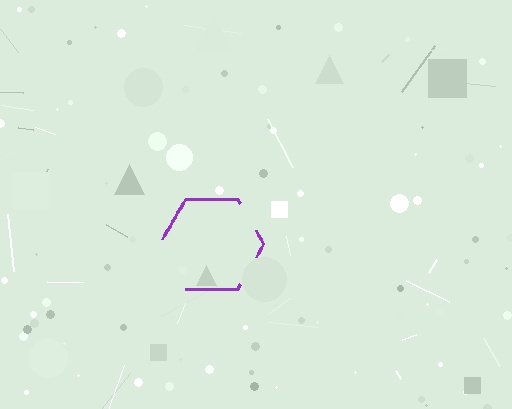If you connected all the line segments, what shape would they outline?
They would outline a hexagon.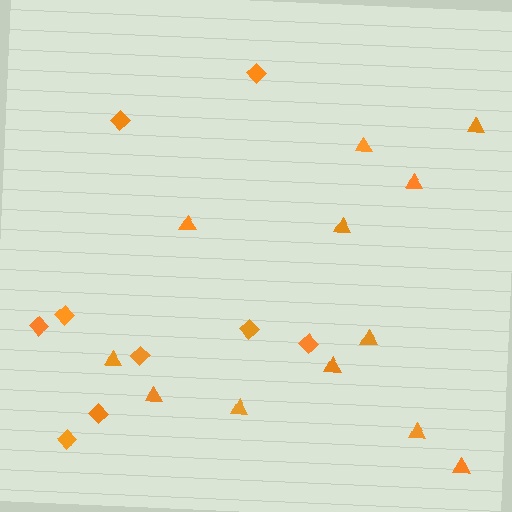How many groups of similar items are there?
There are 2 groups: one group of diamonds (9) and one group of triangles (12).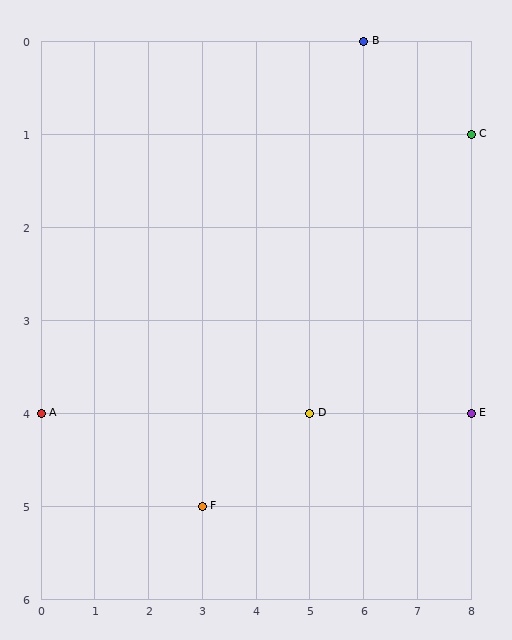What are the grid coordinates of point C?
Point C is at grid coordinates (8, 1).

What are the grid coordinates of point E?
Point E is at grid coordinates (8, 4).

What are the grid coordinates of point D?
Point D is at grid coordinates (5, 4).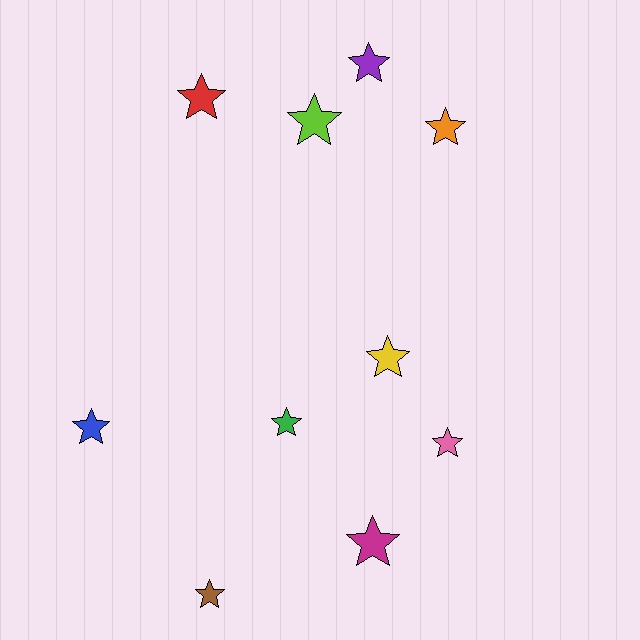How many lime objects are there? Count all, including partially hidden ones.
There is 1 lime object.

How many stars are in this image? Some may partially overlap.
There are 10 stars.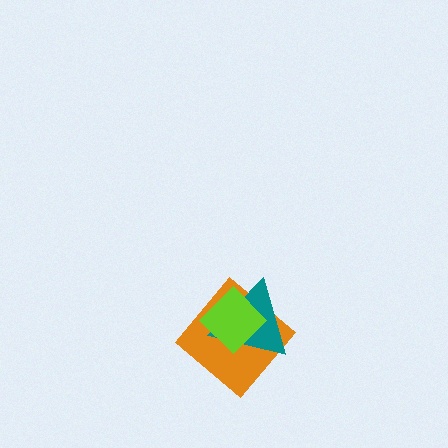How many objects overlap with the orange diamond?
2 objects overlap with the orange diamond.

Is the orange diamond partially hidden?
Yes, it is partially covered by another shape.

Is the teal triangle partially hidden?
Yes, it is partially covered by another shape.